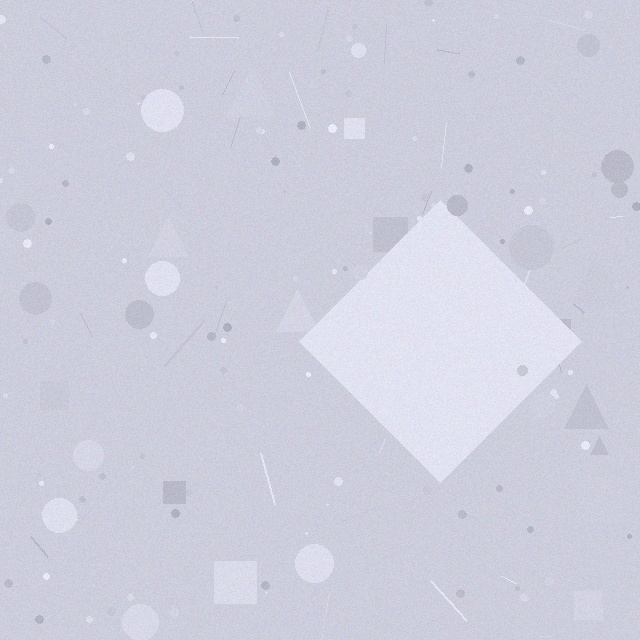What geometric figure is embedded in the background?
A diamond is embedded in the background.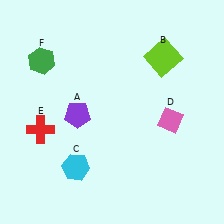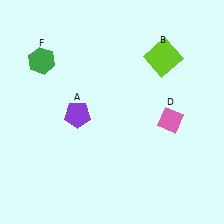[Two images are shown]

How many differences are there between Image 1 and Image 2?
There are 2 differences between the two images.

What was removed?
The red cross (E), the cyan hexagon (C) were removed in Image 2.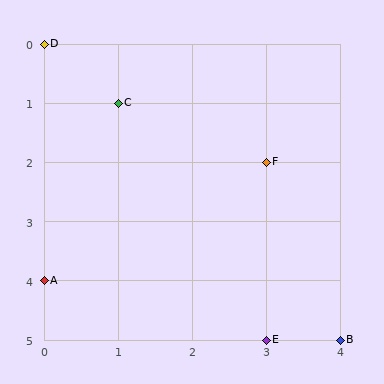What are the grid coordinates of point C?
Point C is at grid coordinates (1, 1).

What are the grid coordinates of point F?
Point F is at grid coordinates (3, 2).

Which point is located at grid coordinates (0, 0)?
Point D is at (0, 0).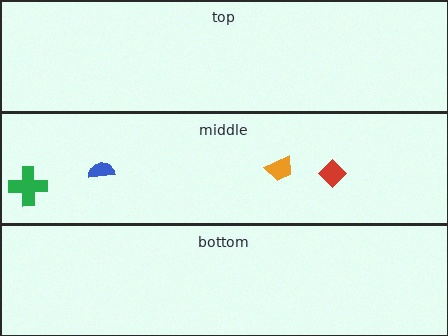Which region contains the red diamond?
The middle region.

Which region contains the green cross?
The middle region.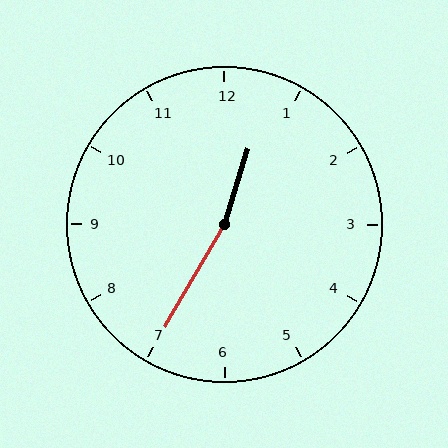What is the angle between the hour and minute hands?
Approximately 168 degrees.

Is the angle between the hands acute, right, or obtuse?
It is obtuse.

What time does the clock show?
12:35.